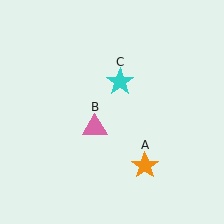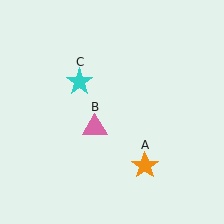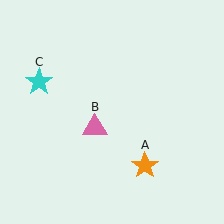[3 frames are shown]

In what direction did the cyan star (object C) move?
The cyan star (object C) moved left.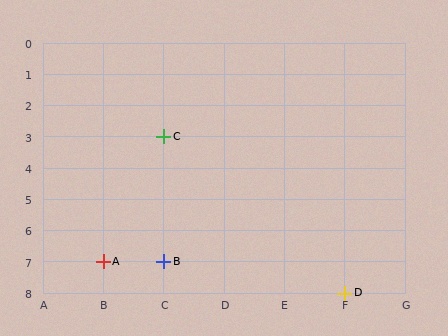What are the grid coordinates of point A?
Point A is at grid coordinates (B, 7).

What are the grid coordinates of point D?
Point D is at grid coordinates (F, 8).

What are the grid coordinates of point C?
Point C is at grid coordinates (C, 3).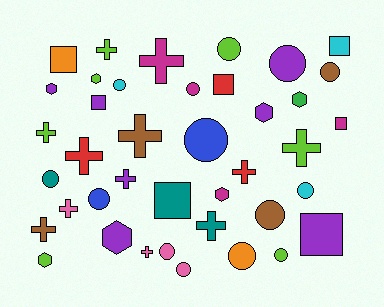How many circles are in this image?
There are 14 circles.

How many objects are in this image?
There are 40 objects.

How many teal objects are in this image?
There are 3 teal objects.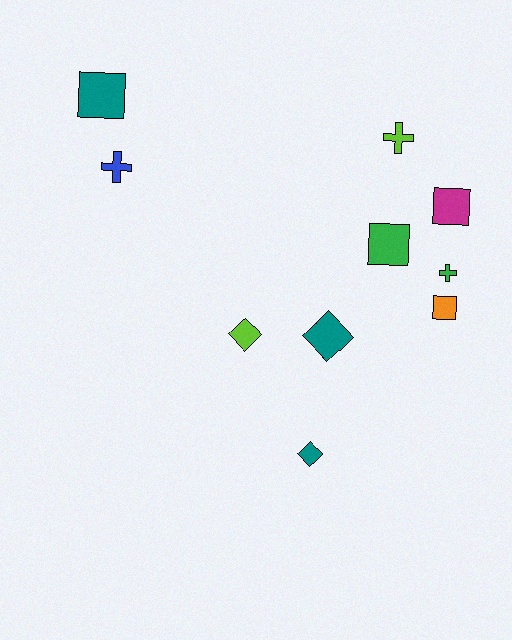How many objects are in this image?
There are 10 objects.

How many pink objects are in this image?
There are no pink objects.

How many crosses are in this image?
There are 3 crosses.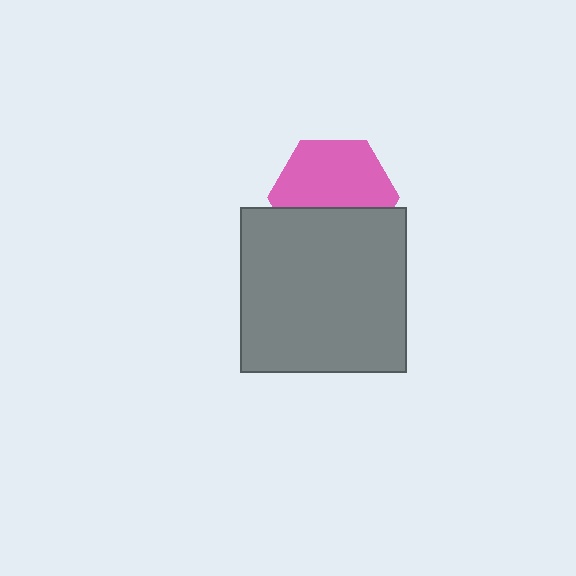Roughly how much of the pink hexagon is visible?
About half of it is visible (roughly 61%).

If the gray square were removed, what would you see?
You would see the complete pink hexagon.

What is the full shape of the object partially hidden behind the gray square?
The partially hidden object is a pink hexagon.